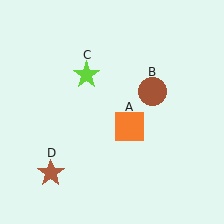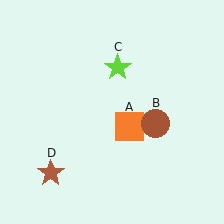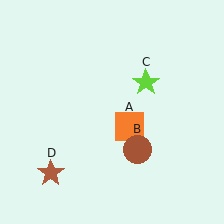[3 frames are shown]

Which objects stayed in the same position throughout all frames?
Orange square (object A) and brown star (object D) remained stationary.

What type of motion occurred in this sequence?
The brown circle (object B), lime star (object C) rotated clockwise around the center of the scene.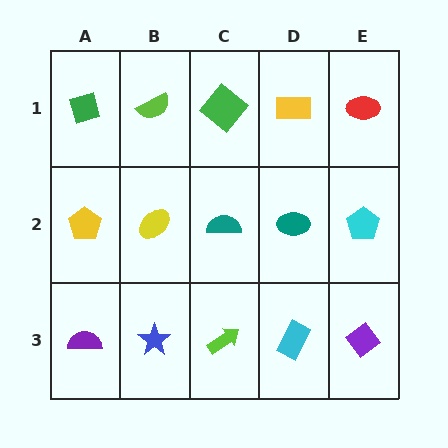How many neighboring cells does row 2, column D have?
4.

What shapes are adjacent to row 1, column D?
A teal ellipse (row 2, column D), a green diamond (row 1, column C), a red ellipse (row 1, column E).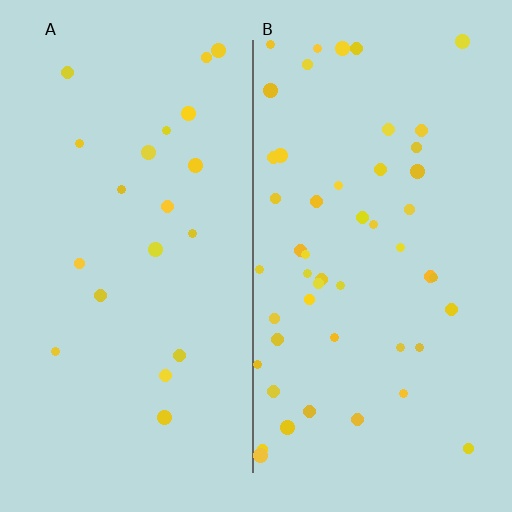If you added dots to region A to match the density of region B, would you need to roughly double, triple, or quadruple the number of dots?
Approximately double.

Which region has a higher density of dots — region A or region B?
B (the right).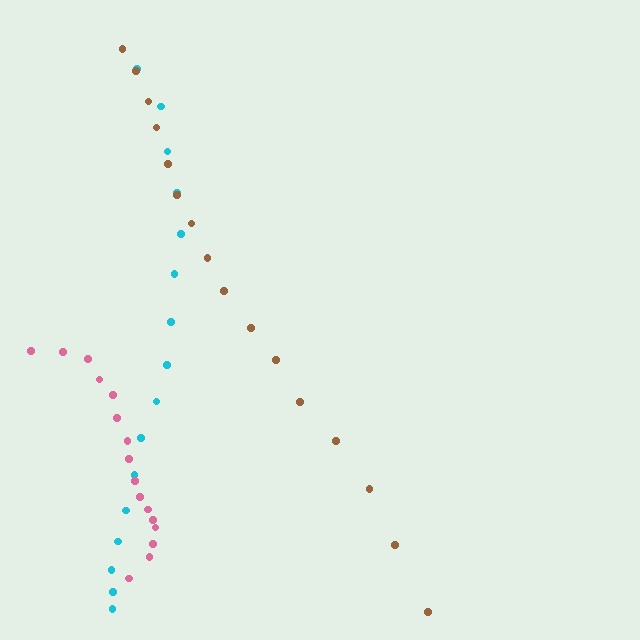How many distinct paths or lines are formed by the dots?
There are 3 distinct paths.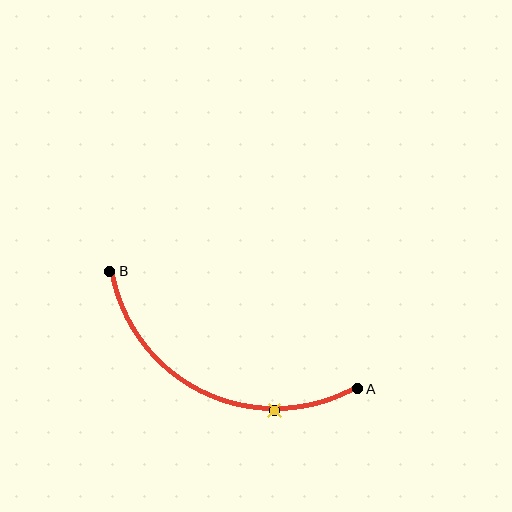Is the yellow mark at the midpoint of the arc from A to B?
No. The yellow mark lies on the arc but is closer to endpoint A. The arc midpoint would be at the point on the curve equidistant along the arc from both A and B.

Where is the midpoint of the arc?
The arc midpoint is the point on the curve farthest from the straight line joining A and B. It sits below that line.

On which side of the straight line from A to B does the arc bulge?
The arc bulges below the straight line connecting A and B.